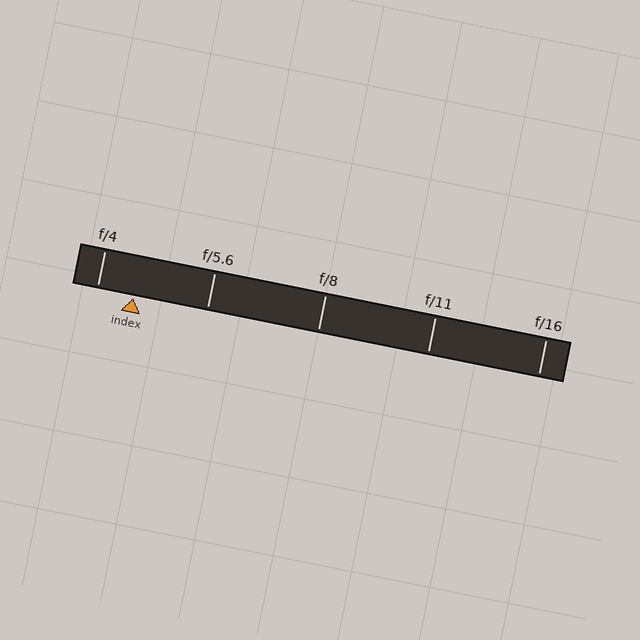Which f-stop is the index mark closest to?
The index mark is closest to f/4.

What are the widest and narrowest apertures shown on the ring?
The widest aperture shown is f/4 and the narrowest is f/16.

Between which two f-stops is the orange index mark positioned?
The index mark is between f/4 and f/5.6.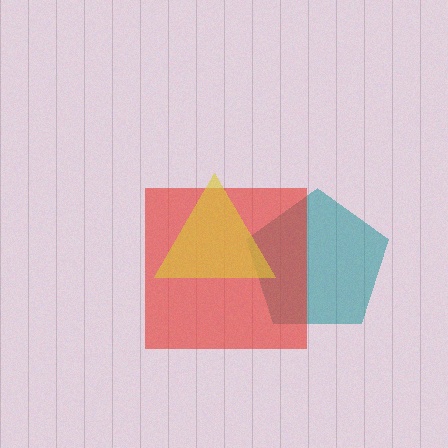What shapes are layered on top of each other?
The layered shapes are: a teal pentagon, a red square, a yellow triangle.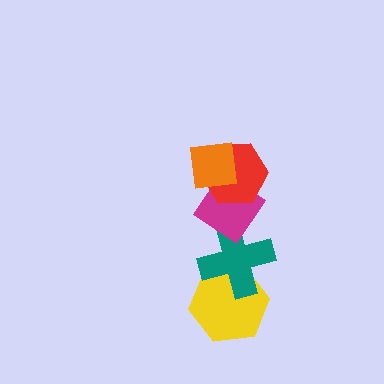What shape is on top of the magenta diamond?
The red hexagon is on top of the magenta diamond.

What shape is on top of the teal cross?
The magenta diamond is on top of the teal cross.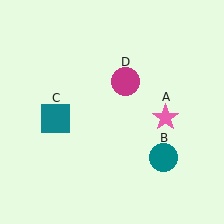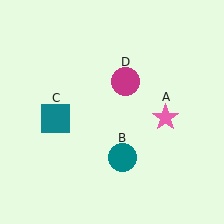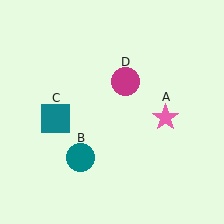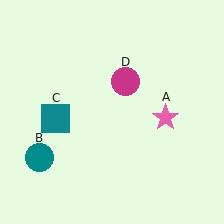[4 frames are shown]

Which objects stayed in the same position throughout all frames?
Pink star (object A) and teal square (object C) and magenta circle (object D) remained stationary.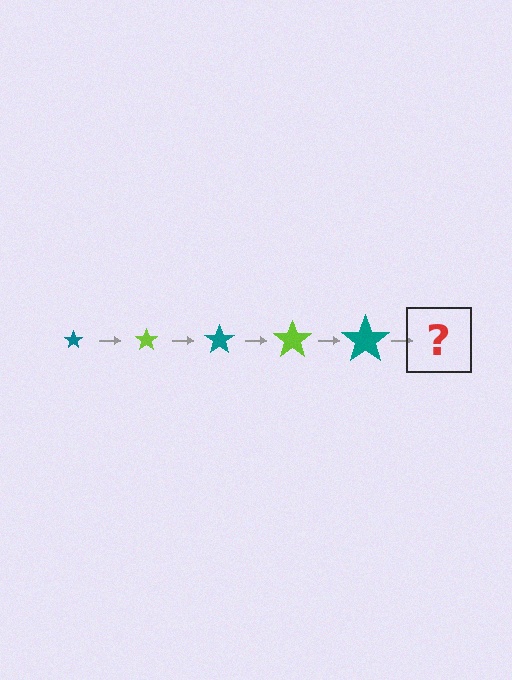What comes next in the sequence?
The next element should be a lime star, larger than the previous one.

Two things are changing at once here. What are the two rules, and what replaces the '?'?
The two rules are that the star grows larger each step and the color cycles through teal and lime. The '?' should be a lime star, larger than the previous one.